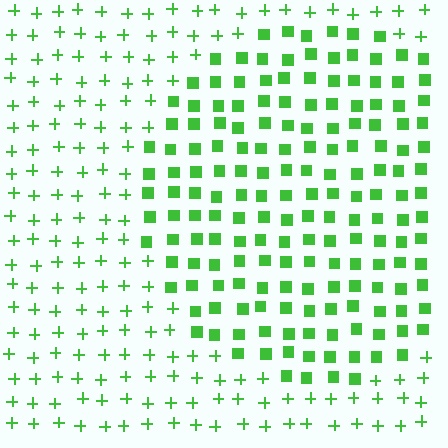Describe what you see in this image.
The image is filled with small green elements arranged in a uniform grid. A circle-shaped region contains squares, while the surrounding area contains plus signs. The boundary is defined purely by the change in element shape.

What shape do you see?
I see a circle.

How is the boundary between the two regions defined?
The boundary is defined by a change in element shape: squares inside vs. plus signs outside. All elements share the same color and spacing.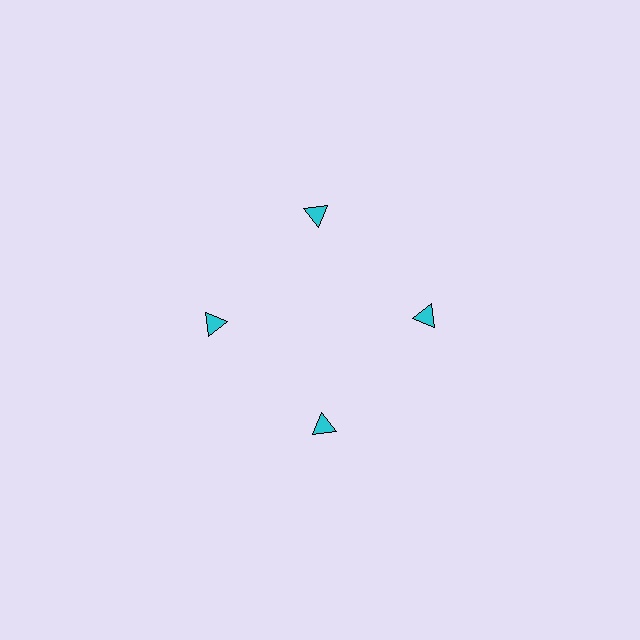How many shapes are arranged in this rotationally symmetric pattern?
There are 4 shapes, arranged in 4 groups of 1.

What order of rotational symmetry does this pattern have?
This pattern has 4-fold rotational symmetry.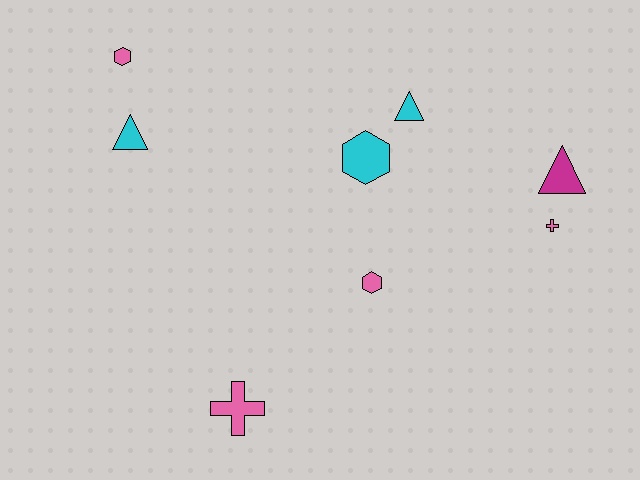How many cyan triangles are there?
There are 2 cyan triangles.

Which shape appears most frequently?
Hexagon, with 3 objects.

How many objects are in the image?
There are 8 objects.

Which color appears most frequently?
Pink, with 4 objects.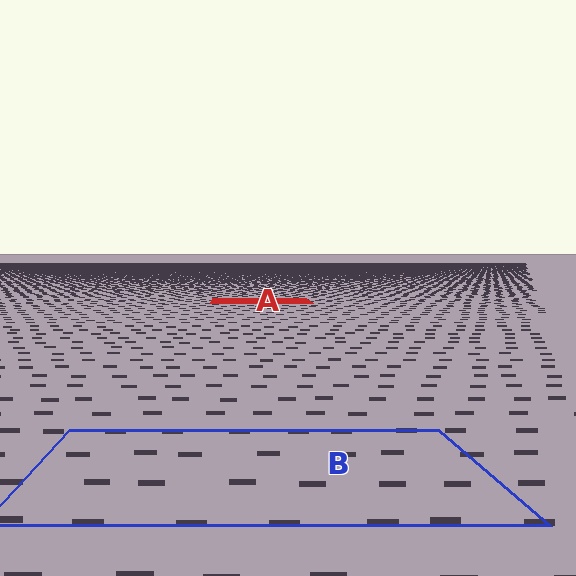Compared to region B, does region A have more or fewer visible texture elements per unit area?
Region A has more texture elements per unit area — they are packed more densely because it is farther away.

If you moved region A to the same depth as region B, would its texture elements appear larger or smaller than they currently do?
They would appear larger. At a closer depth, the same texture elements are projected at a bigger on-screen size.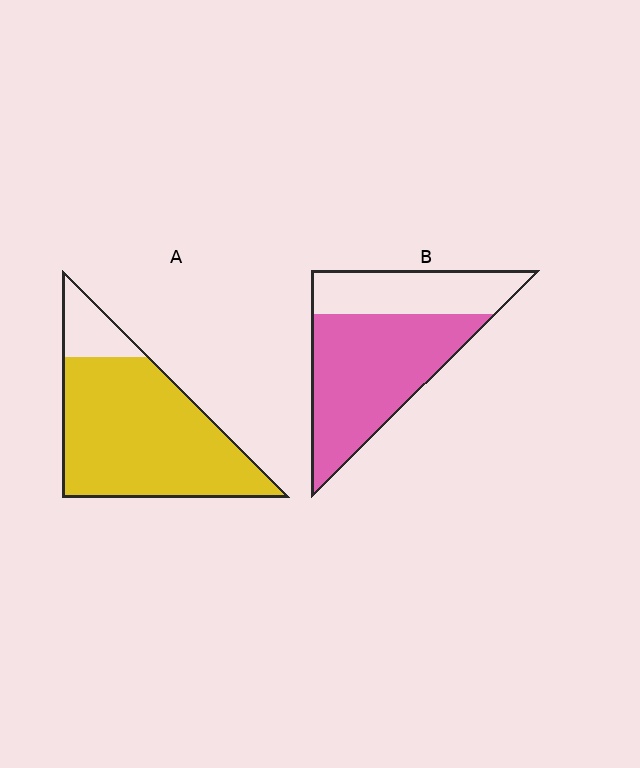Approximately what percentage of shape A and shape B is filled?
A is approximately 85% and B is approximately 65%.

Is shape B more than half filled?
Yes.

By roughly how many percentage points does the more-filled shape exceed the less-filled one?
By roughly 20 percentage points (A over B).